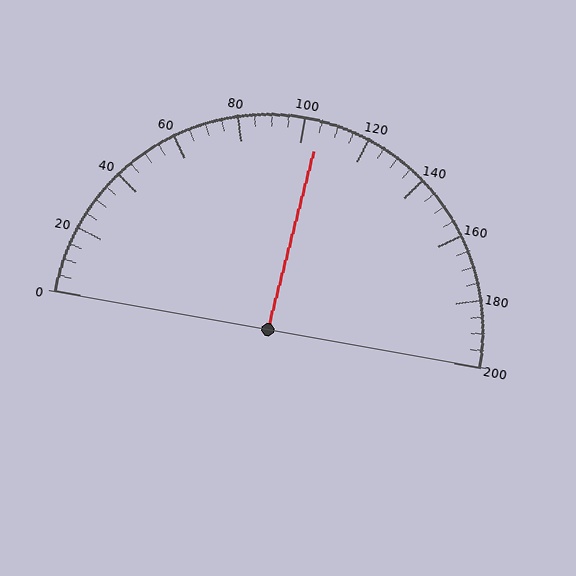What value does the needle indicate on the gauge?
The needle indicates approximately 105.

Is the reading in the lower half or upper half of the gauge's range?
The reading is in the upper half of the range (0 to 200).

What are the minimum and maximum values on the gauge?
The gauge ranges from 0 to 200.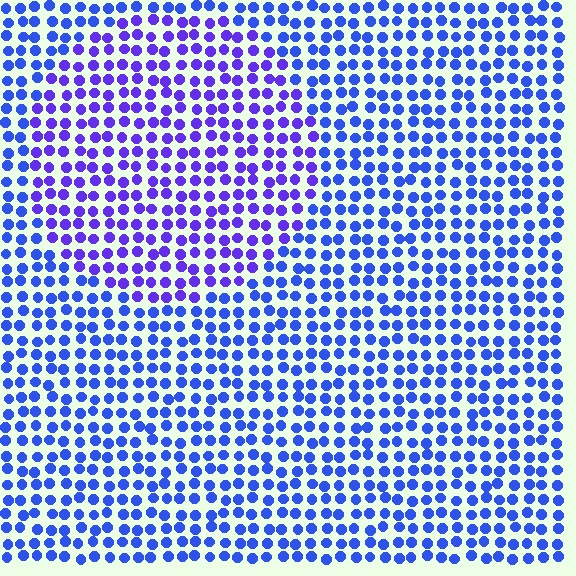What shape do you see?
I see a circle.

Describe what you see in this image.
The image is filled with small blue elements in a uniform arrangement. A circle-shaped region is visible where the elements are tinted to a slightly different hue, forming a subtle color boundary.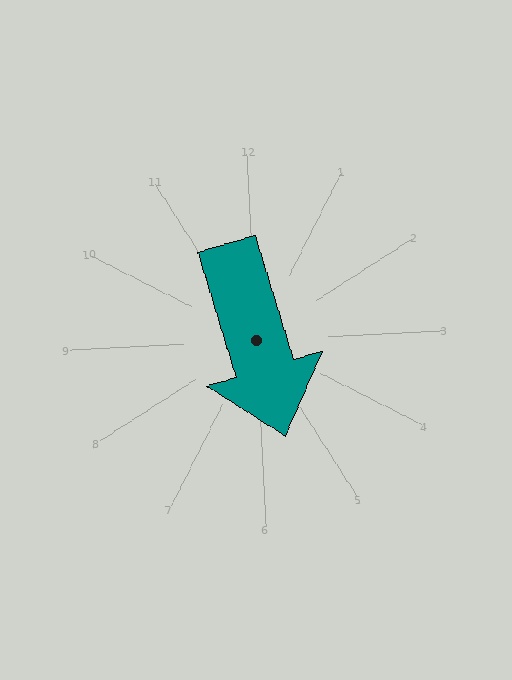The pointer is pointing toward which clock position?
Roughly 6 o'clock.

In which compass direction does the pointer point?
South.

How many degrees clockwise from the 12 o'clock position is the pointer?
Approximately 166 degrees.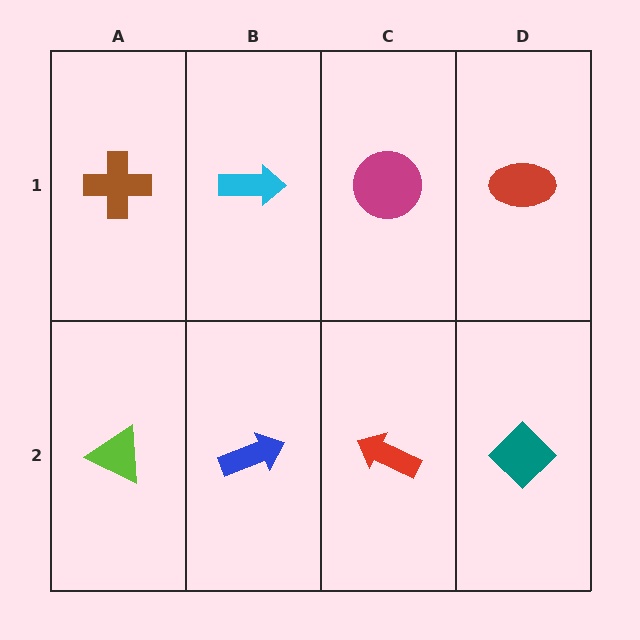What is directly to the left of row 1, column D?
A magenta circle.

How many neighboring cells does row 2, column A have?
2.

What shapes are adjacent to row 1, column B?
A blue arrow (row 2, column B), a brown cross (row 1, column A), a magenta circle (row 1, column C).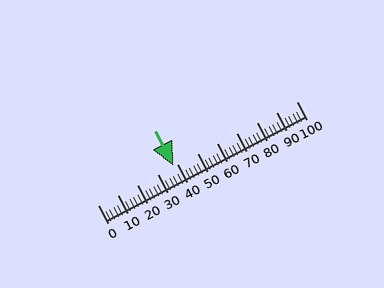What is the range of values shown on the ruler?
The ruler shows values from 0 to 100.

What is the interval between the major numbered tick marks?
The major tick marks are spaced 10 units apart.